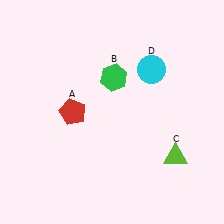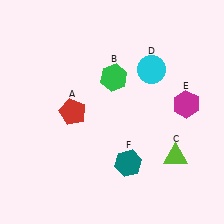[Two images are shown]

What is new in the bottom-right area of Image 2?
A teal hexagon (F) was added in the bottom-right area of Image 2.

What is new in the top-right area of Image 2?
A magenta hexagon (E) was added in the top-right area of Image 2.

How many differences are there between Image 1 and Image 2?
There are 2 differences between the two images.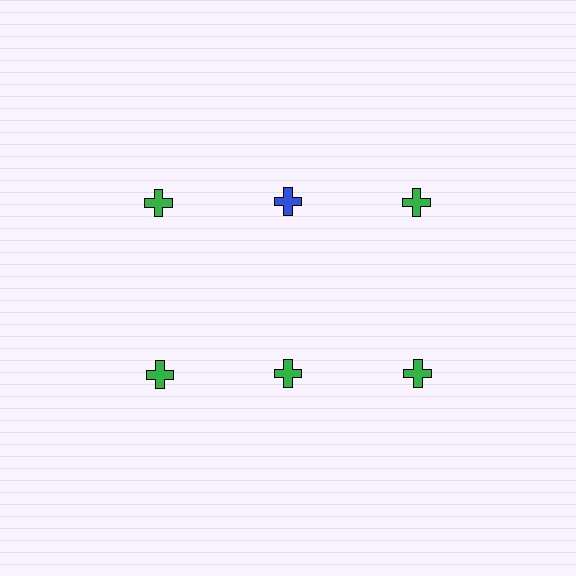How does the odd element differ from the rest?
It has a different color: blue instead of green.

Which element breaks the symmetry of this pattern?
The blue cross in the top row, second from left column breaks the symmetry. All other shapes are green crosses.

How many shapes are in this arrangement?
There are 6 shapes arranged in a grid pattern.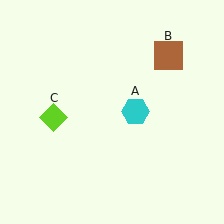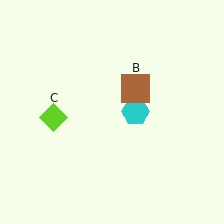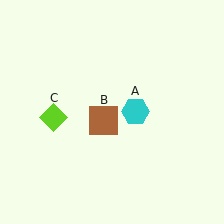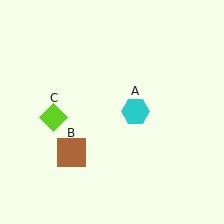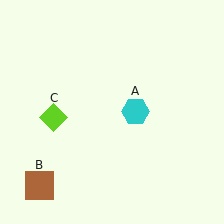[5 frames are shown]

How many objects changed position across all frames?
1 object changed position: brown square (object B).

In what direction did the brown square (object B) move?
The brown square (object B) moved down and to the left.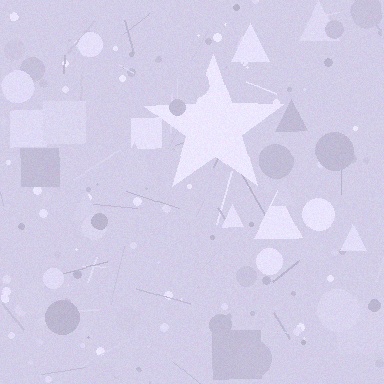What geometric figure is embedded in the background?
A star is embedded in the background.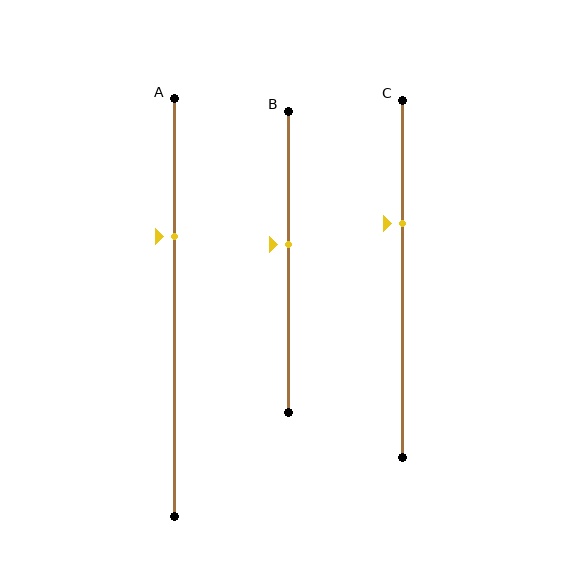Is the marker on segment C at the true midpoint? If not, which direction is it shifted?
No, the marker on segment C is shifted upward by about 15% of the segment length.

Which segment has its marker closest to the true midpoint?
Segment B has its marker closest to the true midpoint.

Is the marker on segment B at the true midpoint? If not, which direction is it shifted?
No, the marker on segment B is shifted upward by about 6% of the segment length.